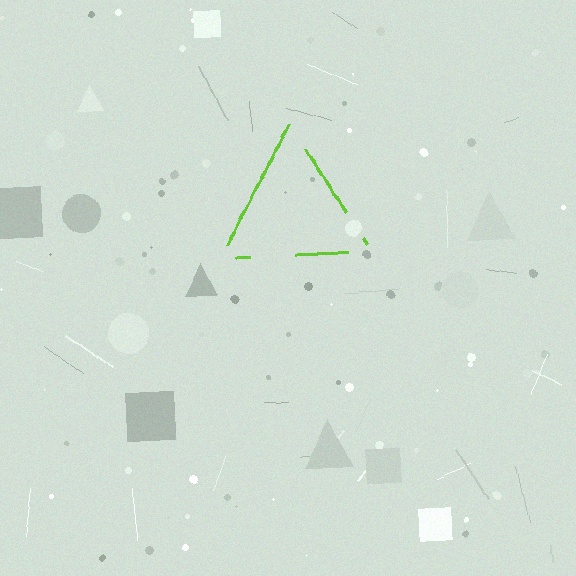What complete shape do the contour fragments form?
The contour fragments form a triangle.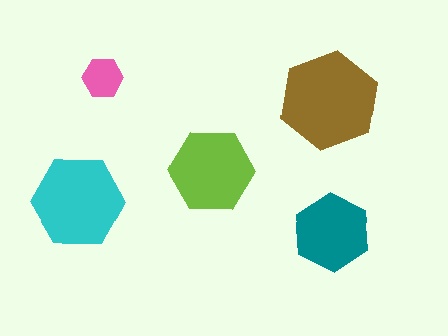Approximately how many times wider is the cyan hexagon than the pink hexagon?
About 2.5 times wider.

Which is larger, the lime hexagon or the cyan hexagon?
The cyan one.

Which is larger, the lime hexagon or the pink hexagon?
The lime one.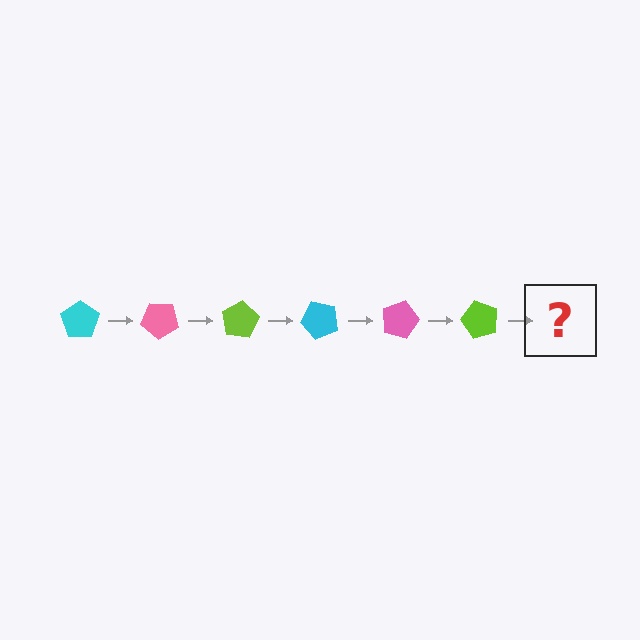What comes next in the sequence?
The next element should be a cyan pentagon, rotated 240 degrees from the start.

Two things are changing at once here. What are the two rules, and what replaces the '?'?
The two rules are that it rotates 40 degrees each step and the color cycles through cyan, pink, and lime. The '?' should be a cyan pentagon, rotated 240 degrees from the start.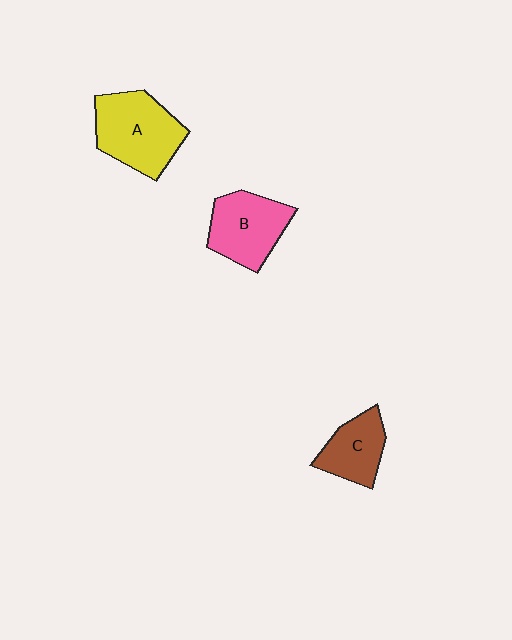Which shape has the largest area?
Shape A (yellow).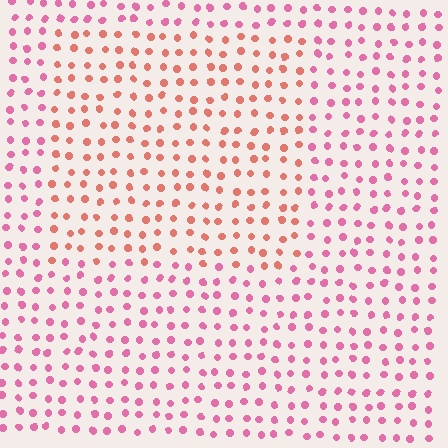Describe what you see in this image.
The image is filled with small pink elements in a uniform arrangement. A rectangle-shaped region is visible where the elements are tinted to a slightly different hue, forming a subtle color boundary.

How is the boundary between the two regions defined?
The boundary is defined purely by a slight shift in hue (about 36 degrees). Spacing, size, and orientation are identical on both sides.